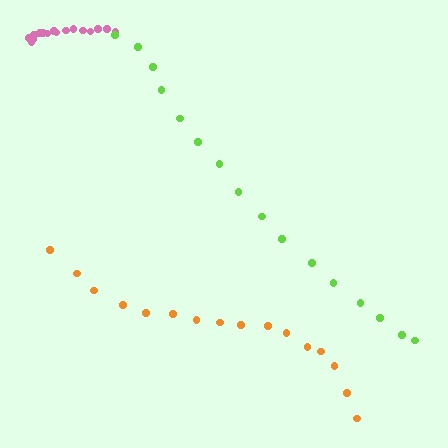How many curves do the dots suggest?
There are 3 distinct paths.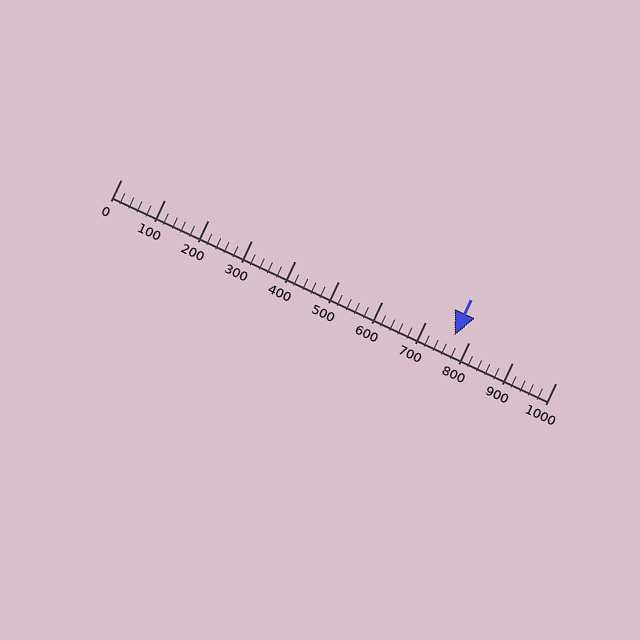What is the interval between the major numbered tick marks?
The major tick marks are spaced 100 units apart.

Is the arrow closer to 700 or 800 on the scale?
The arrow is closer to 800.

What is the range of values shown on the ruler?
The ruler shows values from 0 to 1000.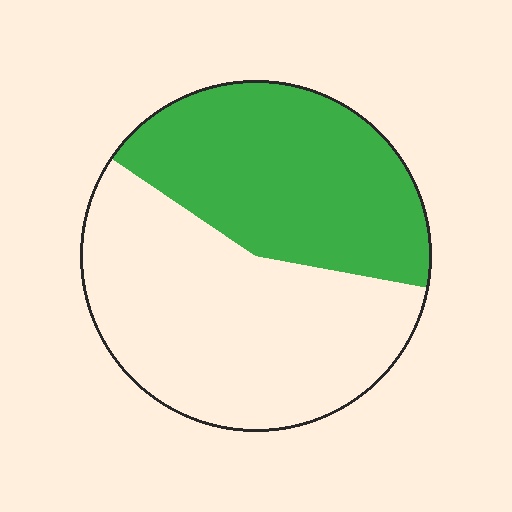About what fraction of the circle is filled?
About two fifths (2/5).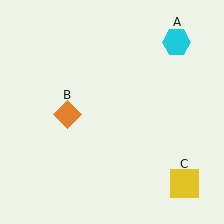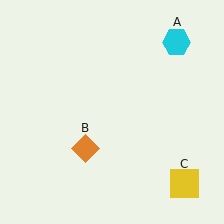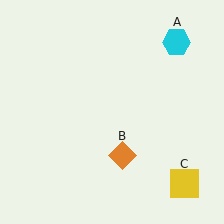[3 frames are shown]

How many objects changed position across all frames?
1 object changed position: orange diamond (object B).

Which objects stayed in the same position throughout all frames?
Cyan hexagon (object A) and yellow square (object C) remained stationary.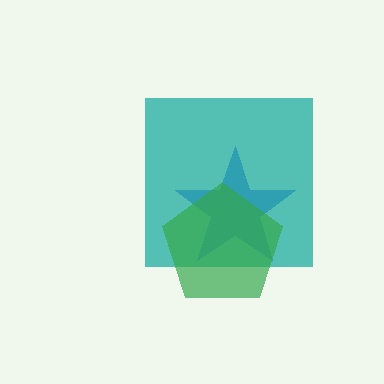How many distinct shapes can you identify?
There are 3 distinct shapes: a blue star, a teal square, a green pentagon.